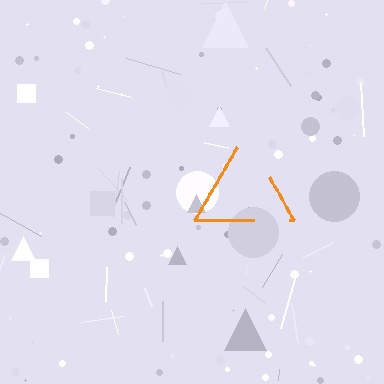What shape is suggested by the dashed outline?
The dashed outline suggests a triangle.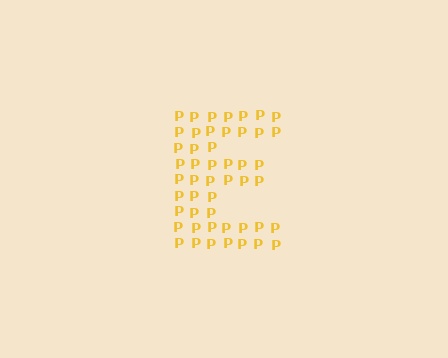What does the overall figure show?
The overall figure shows the letter E.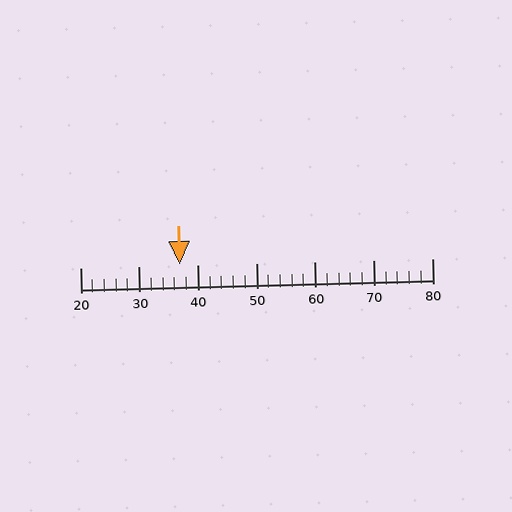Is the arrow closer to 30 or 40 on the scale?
The arrow is closer to 40.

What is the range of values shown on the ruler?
The ruler shows values from 20 to 80.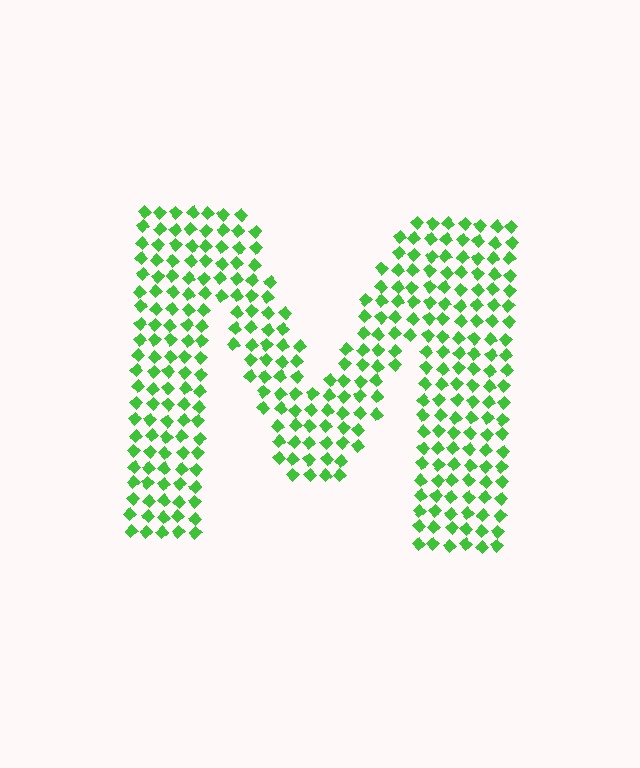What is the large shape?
The large shape is the letter M.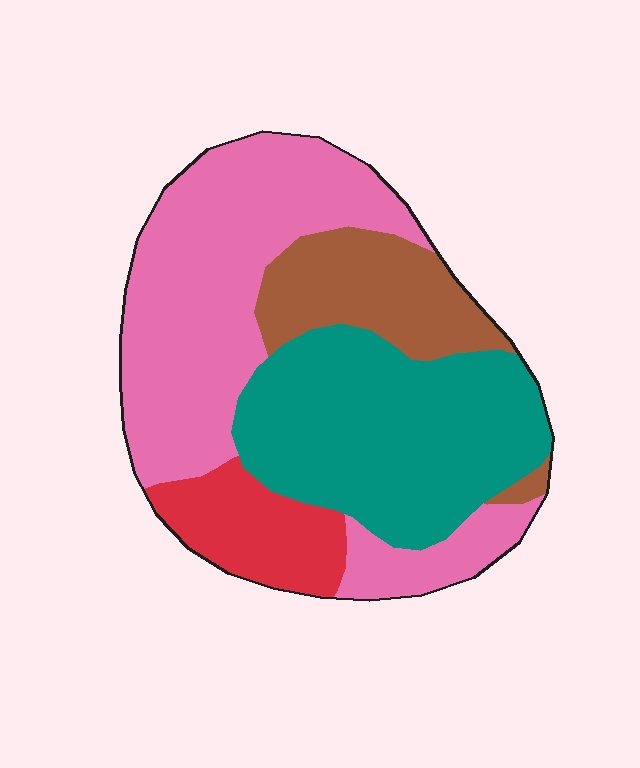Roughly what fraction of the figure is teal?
Teal covers around 35% of the figure.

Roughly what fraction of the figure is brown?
Brown covers around 15% of the figure.